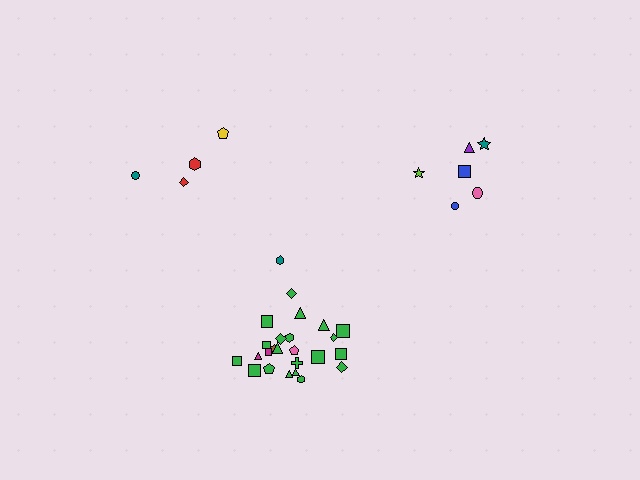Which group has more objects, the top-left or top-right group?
The top-right group.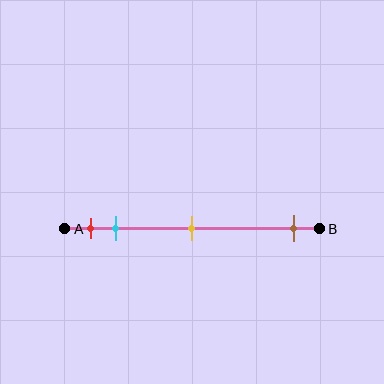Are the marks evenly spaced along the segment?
No, the marks are not evenly spaced.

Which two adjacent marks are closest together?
The red and cyan marks are the closest adjacent pair.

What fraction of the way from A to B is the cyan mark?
The cyan mark is approximately 20% (0.2) of the way from A to B.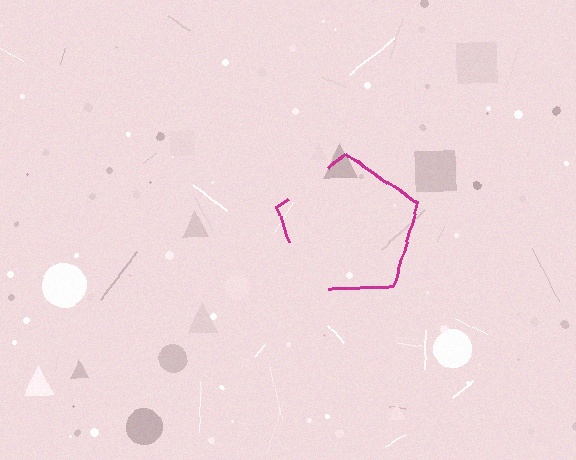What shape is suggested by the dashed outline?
The dashed outline suggests a pentagon.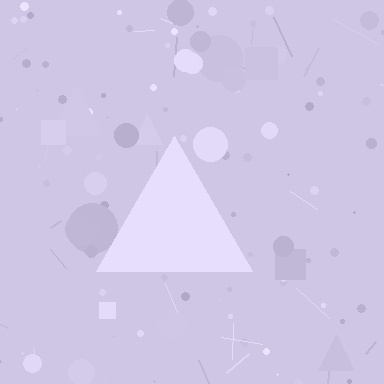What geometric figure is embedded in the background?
A triangle is embedded in the background.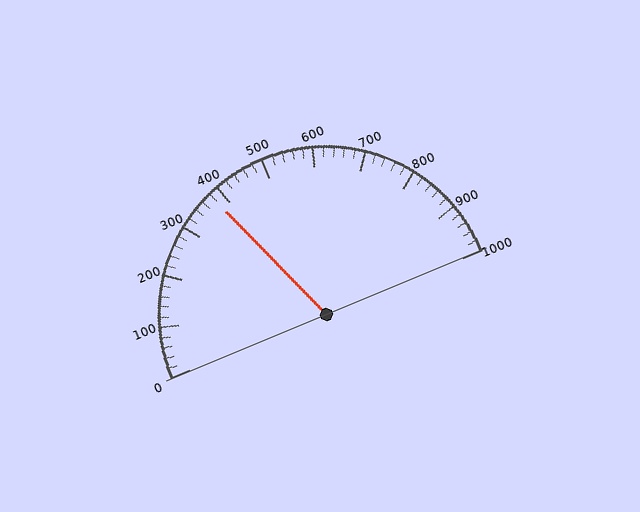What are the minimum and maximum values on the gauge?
The gauge ranges from 0 to 1000.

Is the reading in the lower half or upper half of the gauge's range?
The reading is in the lower half of the range (0 to 1000).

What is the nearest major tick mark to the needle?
The nearest major tick mark is 400.